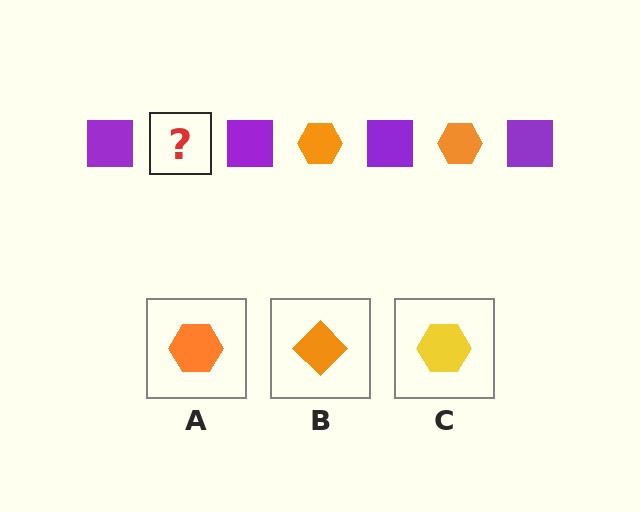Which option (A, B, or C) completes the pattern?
A.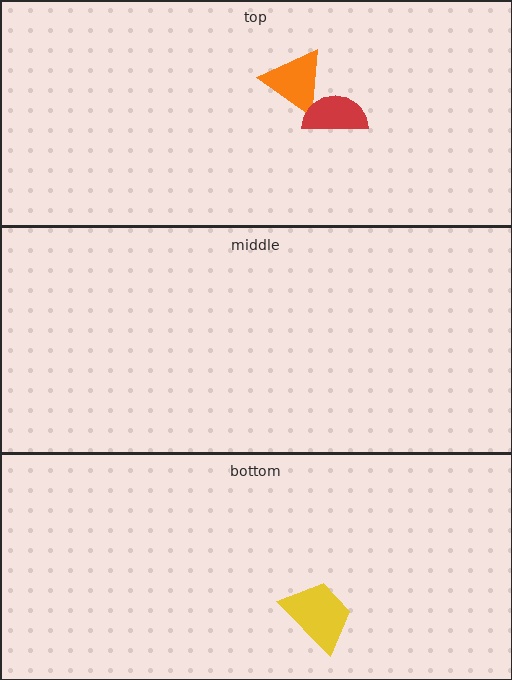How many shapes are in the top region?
2.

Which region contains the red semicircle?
The top region.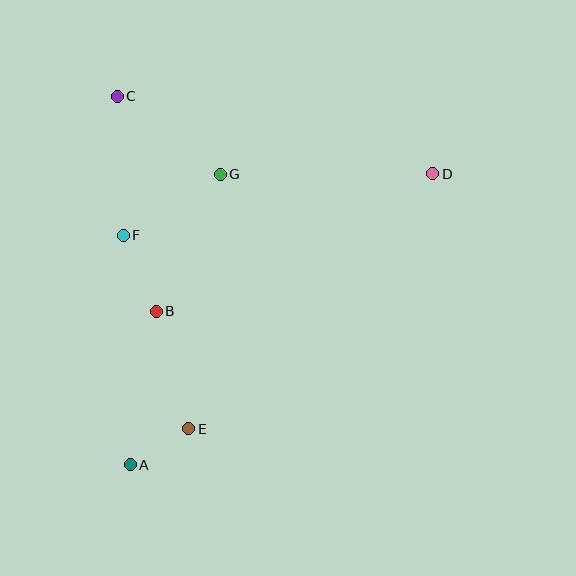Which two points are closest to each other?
Points A and E are closest to each other.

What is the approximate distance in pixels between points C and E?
The distance between C and E is approximately 340 pixels.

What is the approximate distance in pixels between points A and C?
The distance between A and C is approximately 369 pixels.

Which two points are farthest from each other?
Points A and D are farthest from each other.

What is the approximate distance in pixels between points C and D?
The distance between C and D is approximately 325 pixels.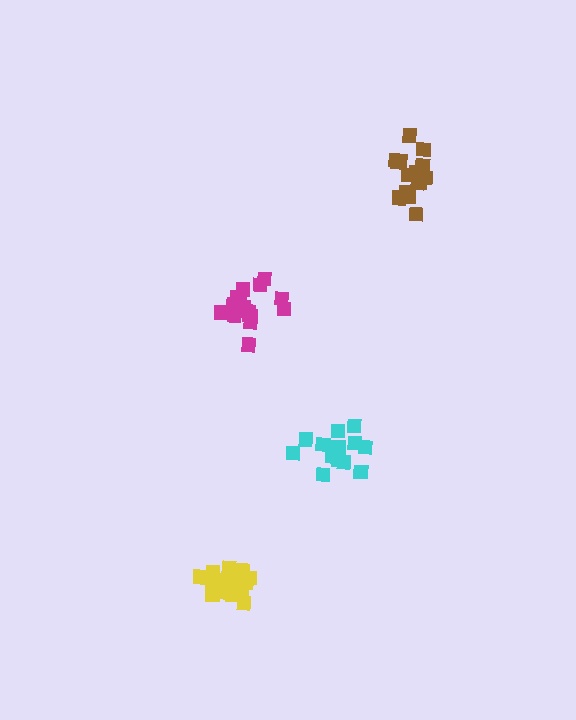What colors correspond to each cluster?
The clusters are colored: cyan, magenta, brown, yellow.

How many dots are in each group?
Group 1: 16 dots, Group 2: 17 dots, Group 3: 16 dots, Group 4: 18 dots (67 total).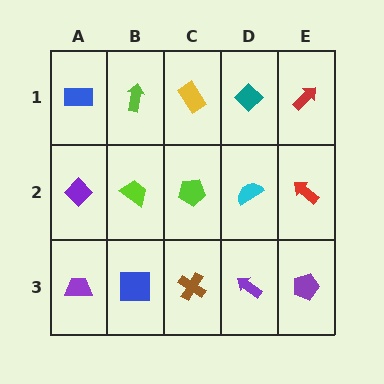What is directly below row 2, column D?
A purple arrow.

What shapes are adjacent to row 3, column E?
A red arrow (row 2, column E), a purple arrow (row 3, column D).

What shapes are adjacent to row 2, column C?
A yellow rectangle (row 1, column C), a brown cross (row 3, column C), a lime trapezoid (row 2, column B), a cyan semicircle (row 2, column D).